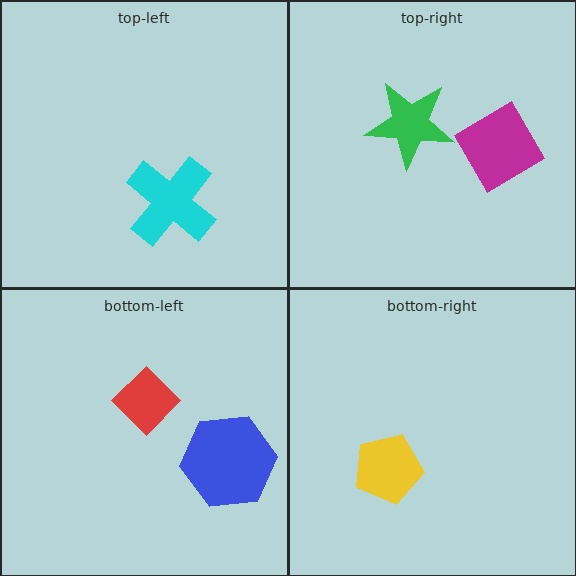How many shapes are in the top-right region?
2.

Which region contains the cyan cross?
The top-left region.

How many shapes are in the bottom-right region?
1.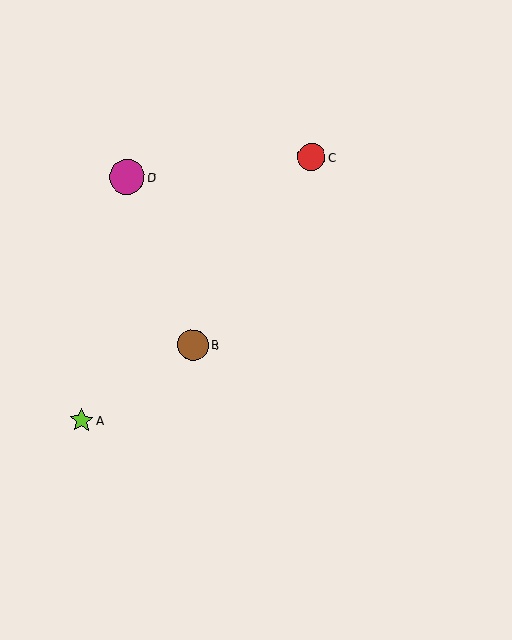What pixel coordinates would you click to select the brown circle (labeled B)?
Click at (193, 345) to select the brown circle B.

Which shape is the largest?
The magenta circle (labeled D) is the largest.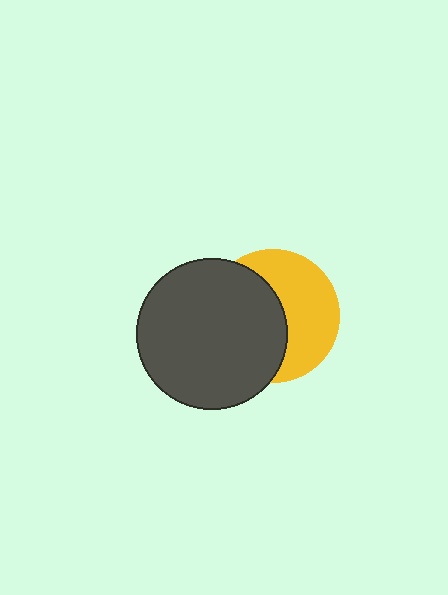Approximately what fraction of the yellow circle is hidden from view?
Roughly 51% of the yellow circle is hidden behind the dark gray circle.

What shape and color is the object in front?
The object in front is a dark gray circle.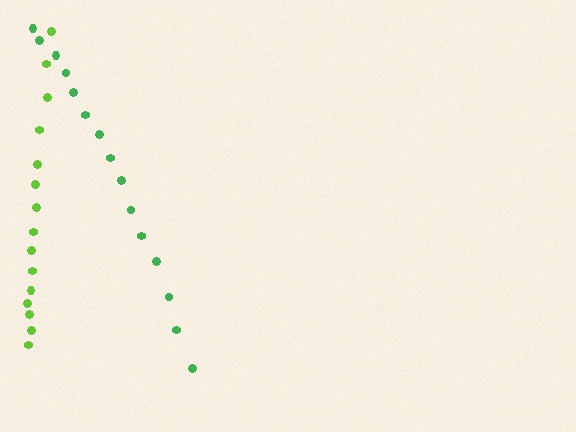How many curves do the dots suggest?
There are 2 distinct paths.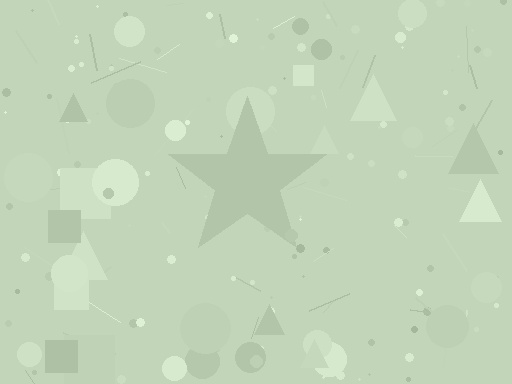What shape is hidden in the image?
A star is hidden in the image.